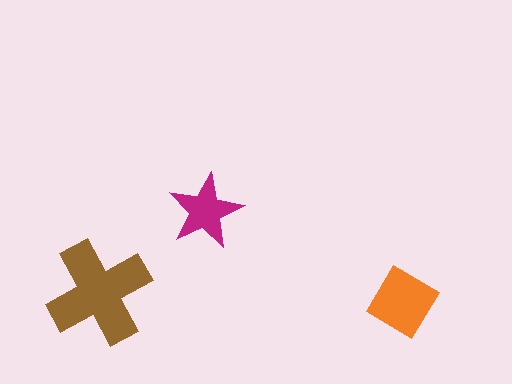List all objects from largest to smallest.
The brown cross, the orange diamond, the magenta star.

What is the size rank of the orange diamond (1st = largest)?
2nd.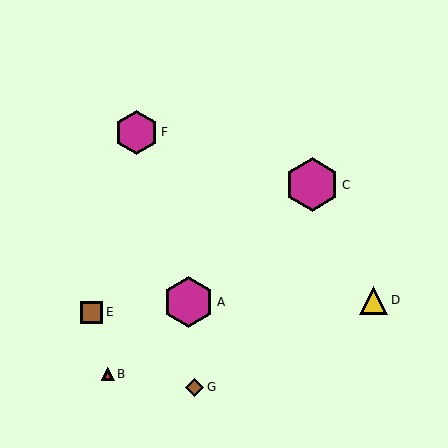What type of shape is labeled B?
Shape B is a red triangle.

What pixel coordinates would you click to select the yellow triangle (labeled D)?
Click at (373, 300) to select the yellow triangle D.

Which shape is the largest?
The magenta hexagon (labeled C) is the largest.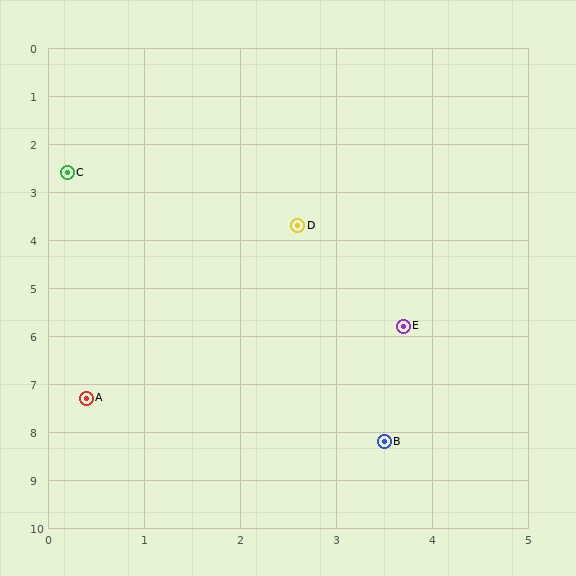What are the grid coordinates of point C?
Point C is at approximately (0.2, 2.6).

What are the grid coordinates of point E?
Point E is at approximately (3.7, 5.8).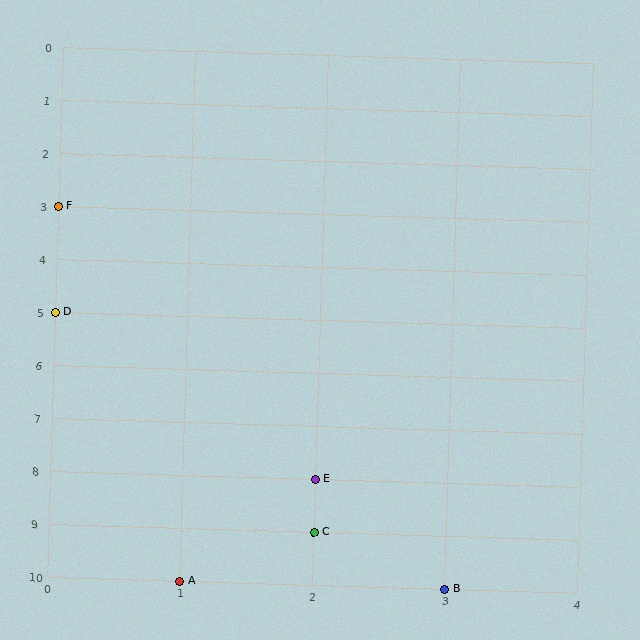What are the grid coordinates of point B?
Point B is at grid coordinates (3, 10).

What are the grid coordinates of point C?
Point C is at grid coordinates (2, 9).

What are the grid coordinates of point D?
Point D is at grid coordinates (0, 5).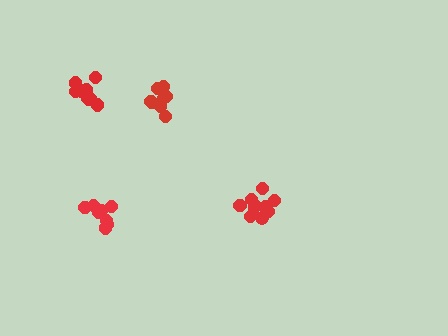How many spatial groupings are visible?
There are 4 spatial groupings.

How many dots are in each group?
Group 1: 8 dots, Group 2: 10 dots, Group 3: 10 dots, Group 4: 9 dots (37 total).